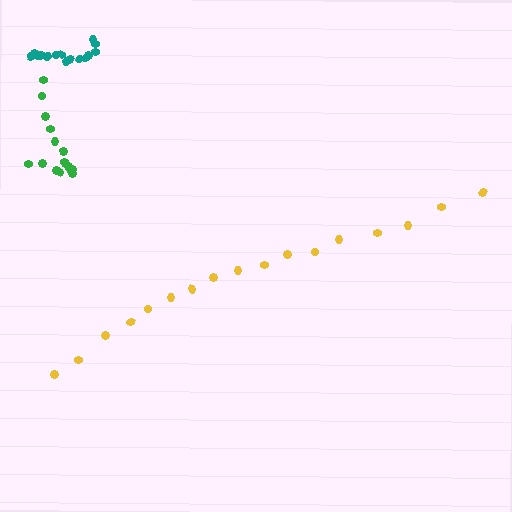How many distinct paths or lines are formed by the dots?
There are 3 distinct paths.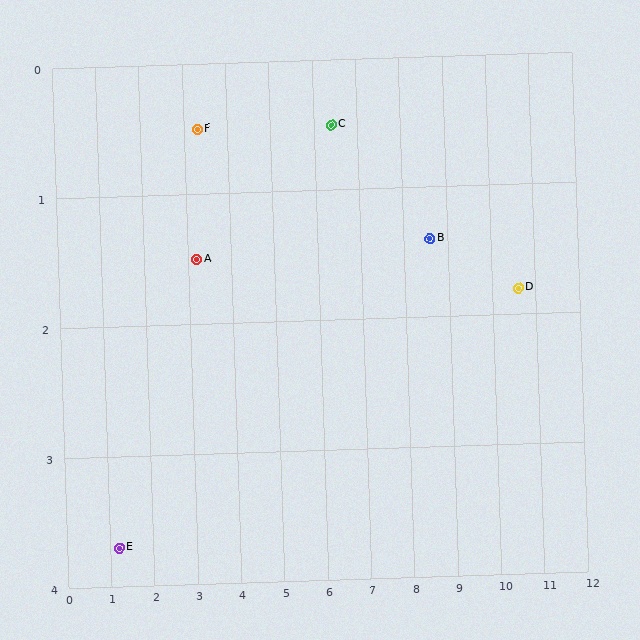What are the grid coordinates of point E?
Point E is at approximately (1.2, 3.7).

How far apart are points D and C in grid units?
Points D and C are about 4.4 grid units apart.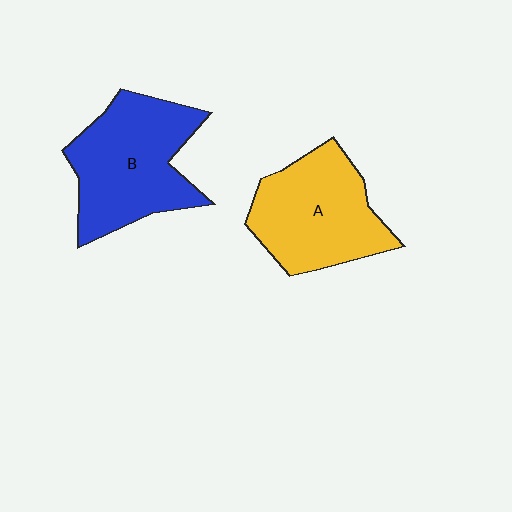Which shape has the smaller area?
Shape A (yellow).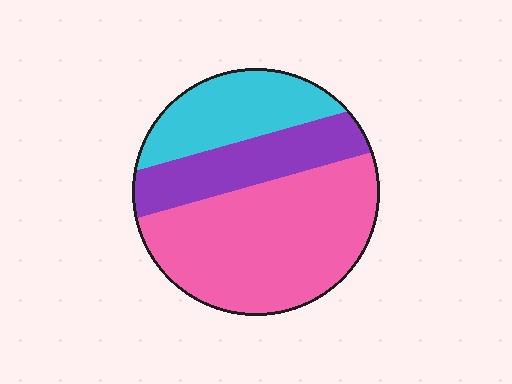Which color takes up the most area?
Pink, at roughly 55%.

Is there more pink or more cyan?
Pink.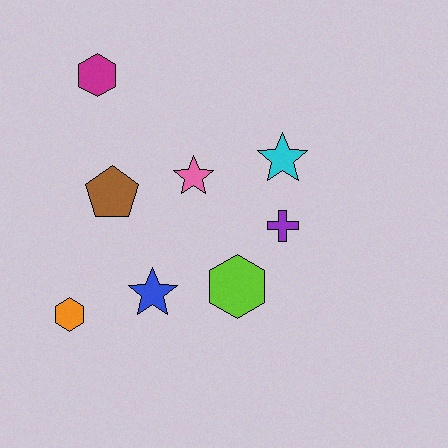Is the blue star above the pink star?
No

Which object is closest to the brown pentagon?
The pink star is closest to the brown pentagon.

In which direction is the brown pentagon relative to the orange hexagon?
The brown pentagon is above the orange hexagon.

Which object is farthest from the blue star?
The magenta hexagon is farthest from the blue star.